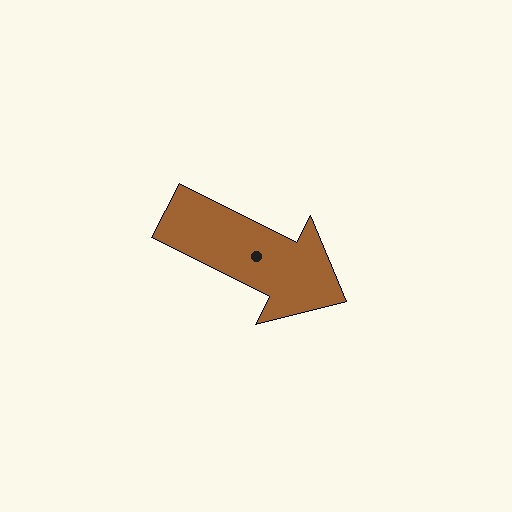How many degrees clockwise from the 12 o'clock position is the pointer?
Approximately 117 degrees.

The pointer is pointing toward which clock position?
Roughly 4 o'clock.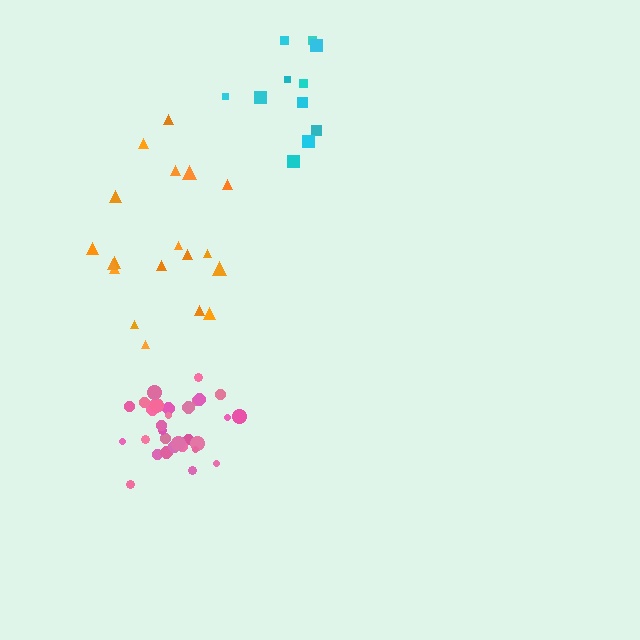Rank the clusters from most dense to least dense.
pink, cyan, orange.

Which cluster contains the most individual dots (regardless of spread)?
Pink (31).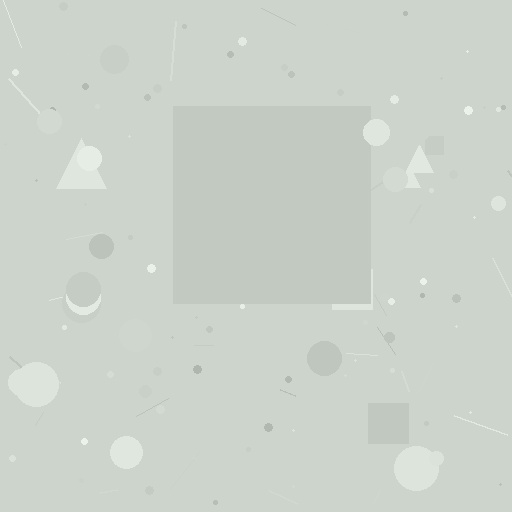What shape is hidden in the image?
A square is hidden in the image.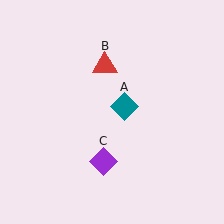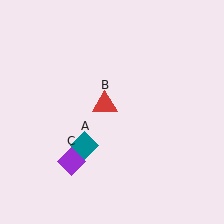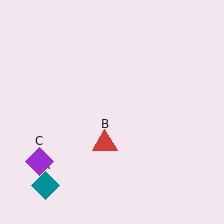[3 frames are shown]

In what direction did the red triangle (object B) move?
The red triangle (object B) moved down.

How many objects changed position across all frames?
3 objects changed position: teal diamond (object A), red triangle (object B), purple diamond (object C).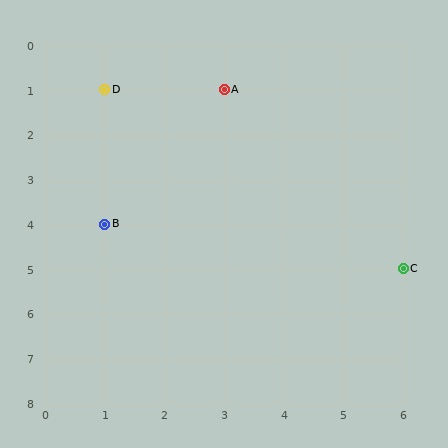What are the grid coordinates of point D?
Point D is at grid coordinates (1, 1).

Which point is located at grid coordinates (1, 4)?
Point B is at (1, 4).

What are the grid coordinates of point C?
Point C is at grid coordinates (6, 5).